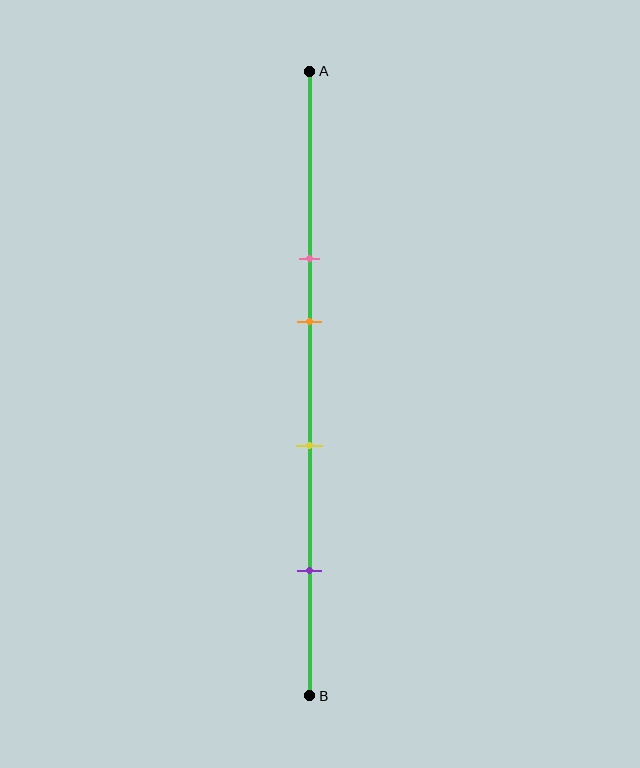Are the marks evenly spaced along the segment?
No, the marks are not evenly spaced.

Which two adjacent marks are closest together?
The pink and orange marks are the closest adjacent pair.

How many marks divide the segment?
There are 4 marks dividing the segment.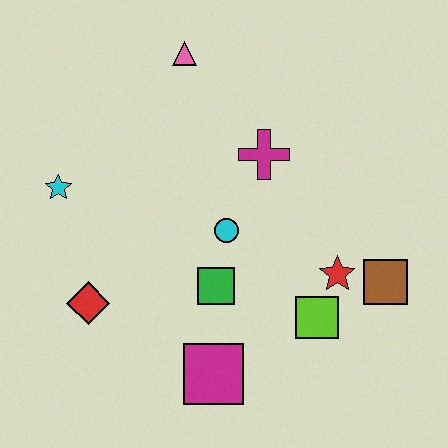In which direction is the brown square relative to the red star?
The brown square is to the right of the red star.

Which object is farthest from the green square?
The pink triangle is farthest from the green square.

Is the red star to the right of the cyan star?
Yes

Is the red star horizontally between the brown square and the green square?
Yes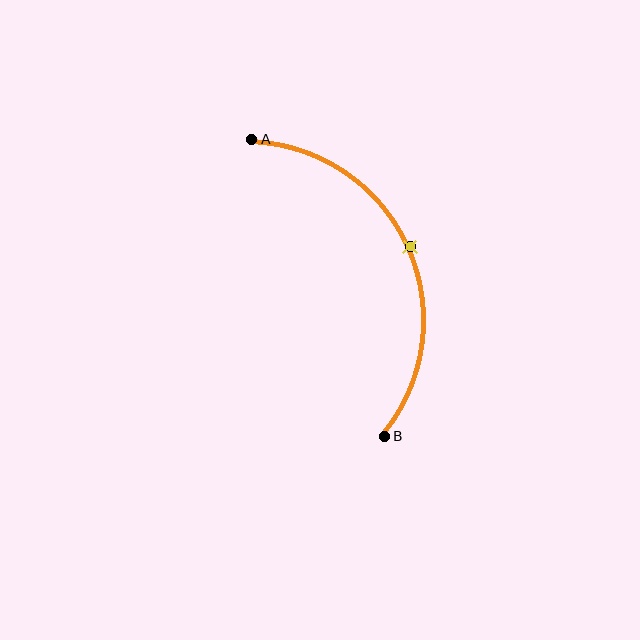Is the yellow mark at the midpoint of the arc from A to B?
Yes. The yellow mark lies on the arc at equal arc-length from both A and B — it is the arc midpoint.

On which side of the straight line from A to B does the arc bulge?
The arc bulges to the right of the straight line connecting A and B.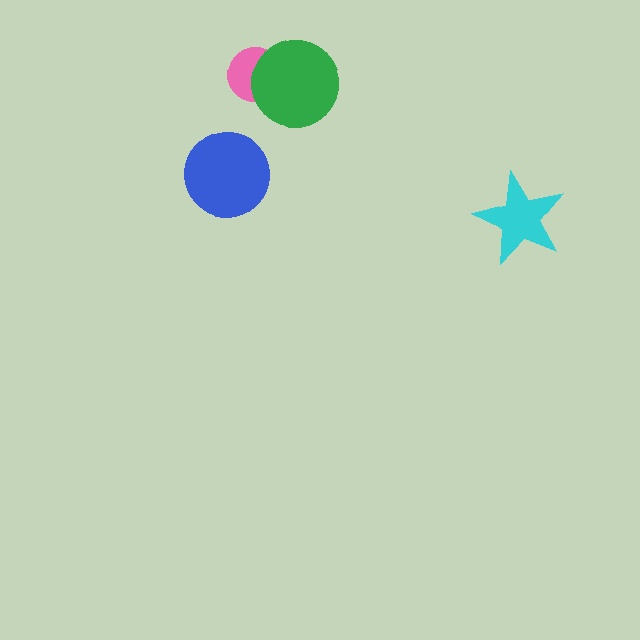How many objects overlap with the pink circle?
1 object overlaps with the pink circle.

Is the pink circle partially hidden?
Yes, it is partially covered by another shape.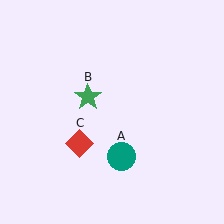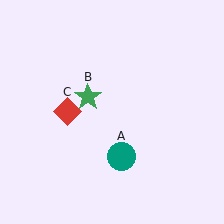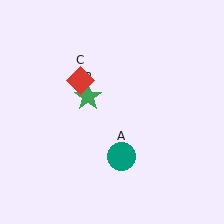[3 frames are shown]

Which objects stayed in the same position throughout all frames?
Teal circle (object A) and green star (object B) remained stationary.